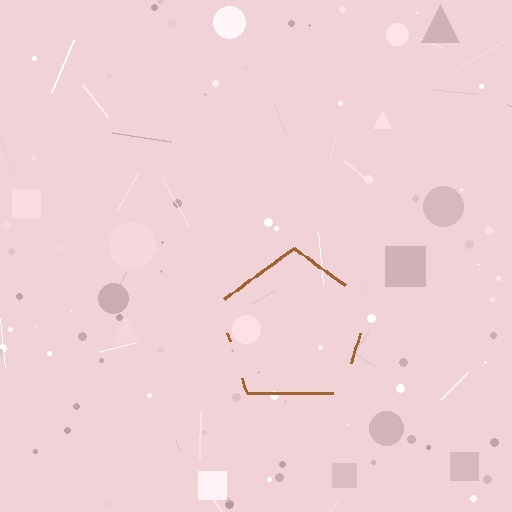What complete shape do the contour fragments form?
The contour fragments form a pentagon.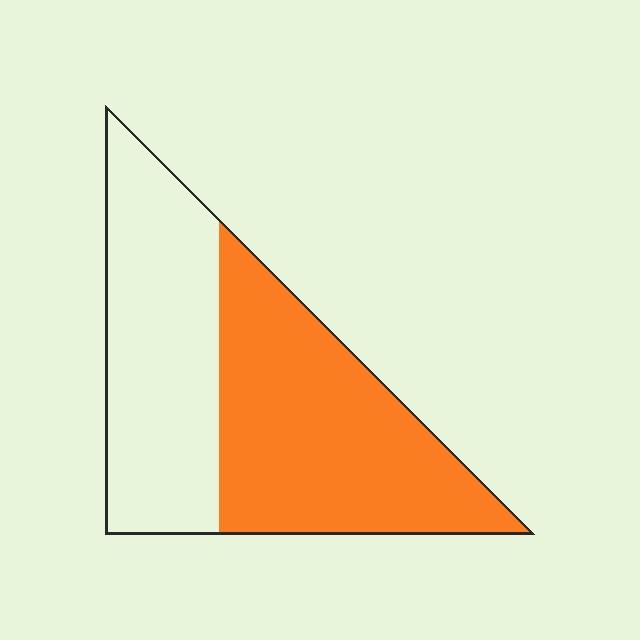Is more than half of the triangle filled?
Yes.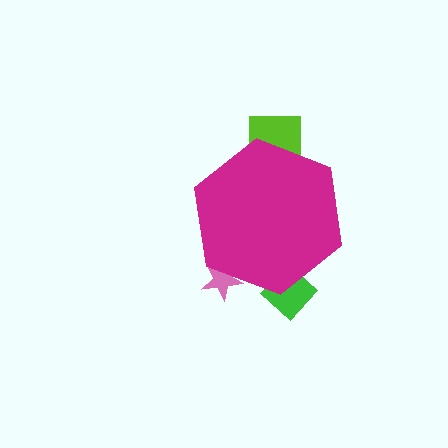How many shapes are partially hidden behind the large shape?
3 shapes are partially hidden.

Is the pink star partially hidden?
Yes, the pink star is partially hidden behind the magenta hexagon.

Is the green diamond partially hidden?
Yes, the green diamond is partially hidden behind the magenta hexagon.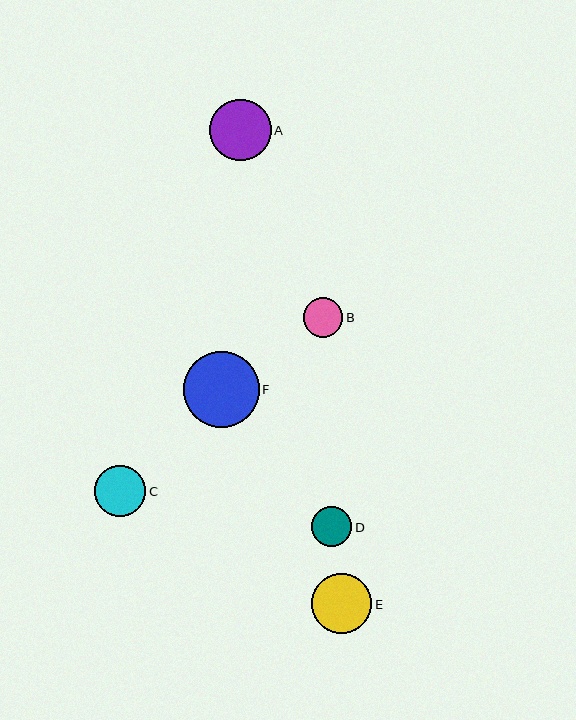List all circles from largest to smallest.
From largest to smallest: F, A, E, C, D, B.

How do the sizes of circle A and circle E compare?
Circle A and circle E are approximately the same size.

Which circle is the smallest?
Circle B is the smallest with a size of approximately 39 pixels.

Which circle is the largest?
Circle F is the largest with a size of approximately 76 pixels.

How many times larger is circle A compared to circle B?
Circle A is approximately 1.6 times the size of circle B.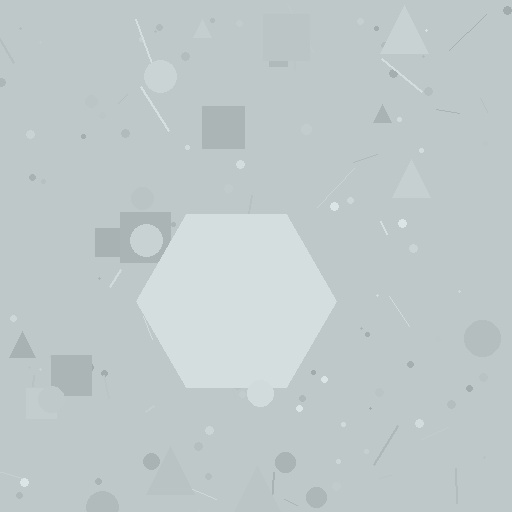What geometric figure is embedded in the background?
A hexagon is embedded in the background.